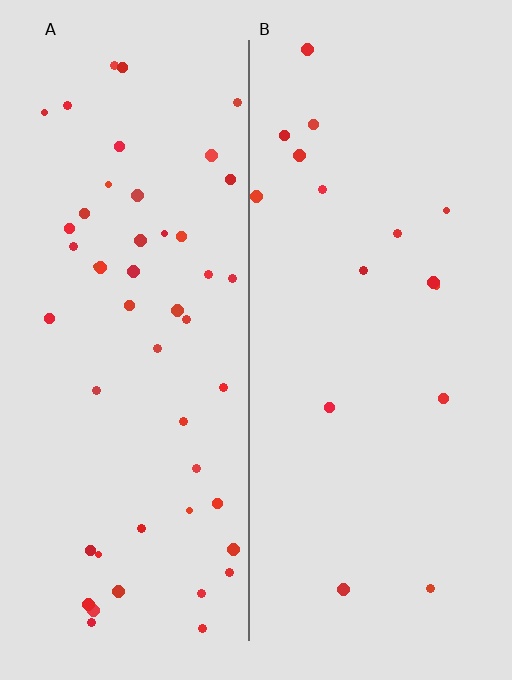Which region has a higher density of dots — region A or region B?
A (the left).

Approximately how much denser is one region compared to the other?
Approximately 3.1× — region A over region B.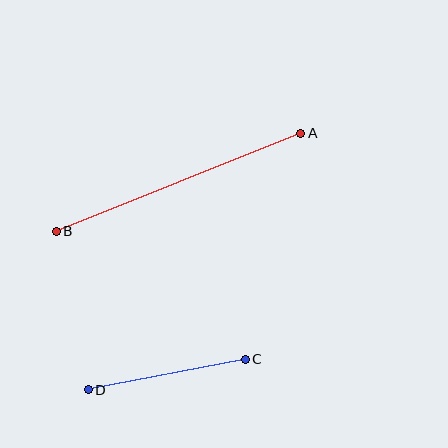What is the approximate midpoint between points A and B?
The midpoint is at approximately (178, 182) pixels.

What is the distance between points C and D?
The distance is approximately 160 pixels.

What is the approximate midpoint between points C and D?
The midpoint is at approximately (167, 375) pixels.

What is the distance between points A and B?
The distance is approximately 263 pixels.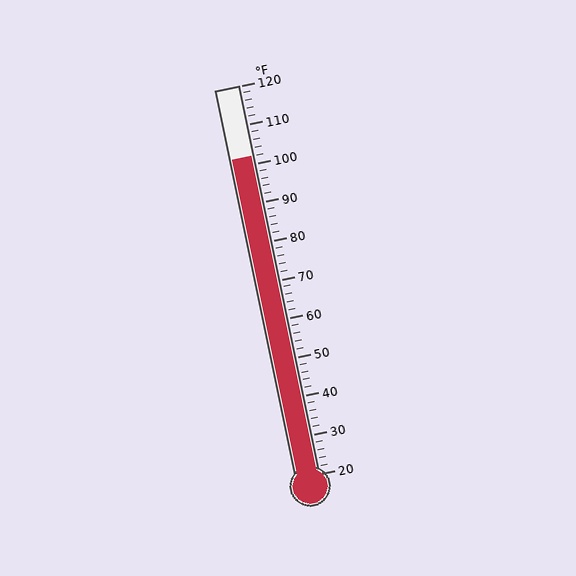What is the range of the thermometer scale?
The thermometer scale ranges from 20°F to 120°F.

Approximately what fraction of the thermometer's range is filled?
The thermometer is filled to approximately 80% of its range.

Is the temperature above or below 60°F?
The temperature is above 60°F.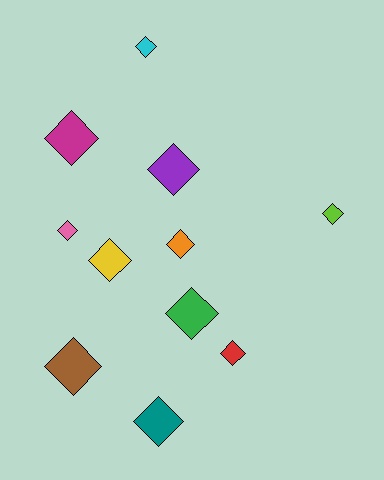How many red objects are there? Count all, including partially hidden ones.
There is 1 red object.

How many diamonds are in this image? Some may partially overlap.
There are 11 diamonds.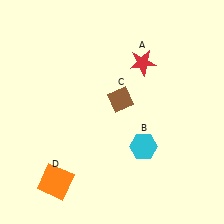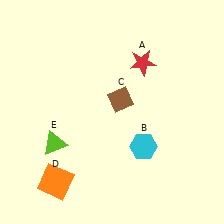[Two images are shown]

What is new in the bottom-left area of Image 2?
A lime triangle (E) was added in the bottom-left area of Image 2.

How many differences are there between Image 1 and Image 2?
There is 1 difference between the two images.